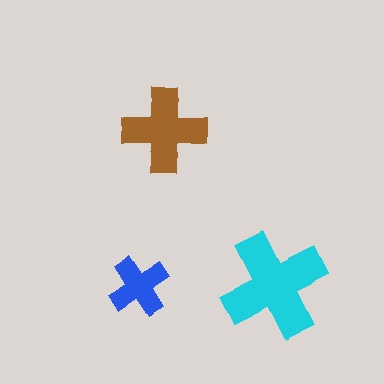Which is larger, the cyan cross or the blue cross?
The cyan one.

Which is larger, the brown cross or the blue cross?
The brown one.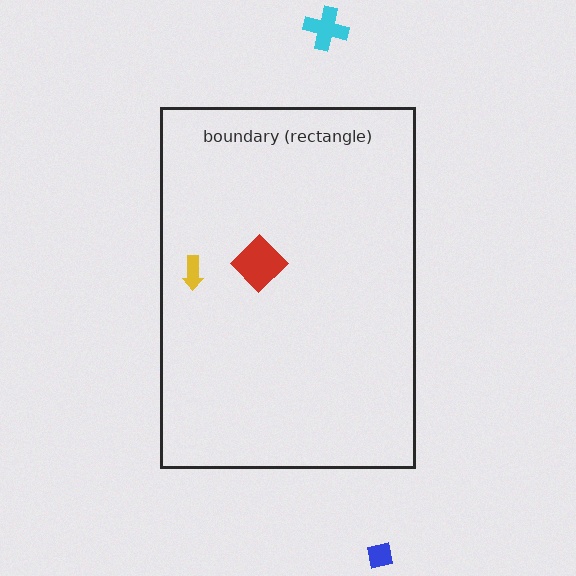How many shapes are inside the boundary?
2 inside, 2 outside.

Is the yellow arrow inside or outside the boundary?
Inside.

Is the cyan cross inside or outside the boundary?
Outside.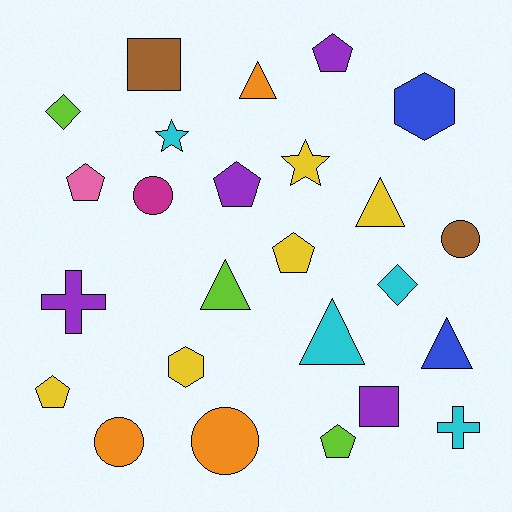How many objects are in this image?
There are 25 objects.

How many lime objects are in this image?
There are 3 lime objects.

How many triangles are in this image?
There are 5 triangles.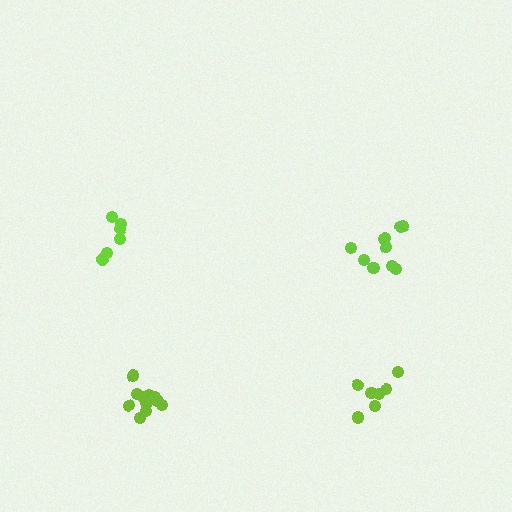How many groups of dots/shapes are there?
There are 4 groups.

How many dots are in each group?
Group 1: 7 dots, Group 2: 11 dots, Group 3: 9 dots, Group 4: 6 dots (33 total).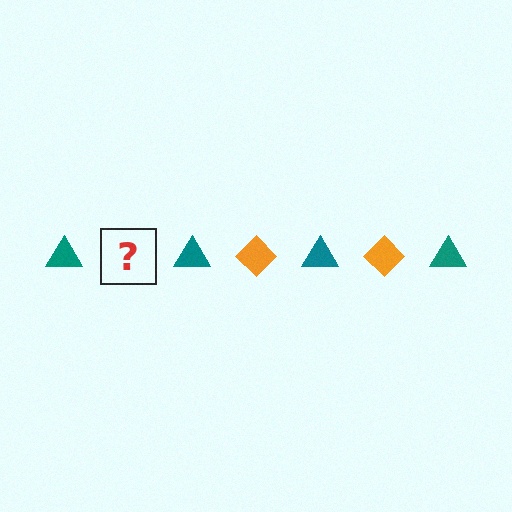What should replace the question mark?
The question mark should be replaced with an orange diamond.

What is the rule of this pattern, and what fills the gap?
The rule is that the pattern alternates between teal triangle and orange diamond. The gap should be filled with an orange diamond.